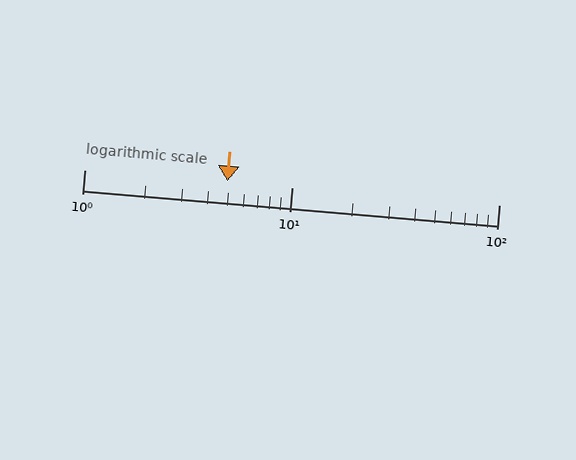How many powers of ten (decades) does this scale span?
The scale spans 2 decades, from 1 to 100.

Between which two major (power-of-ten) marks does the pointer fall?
The pointer is between 1 and 10.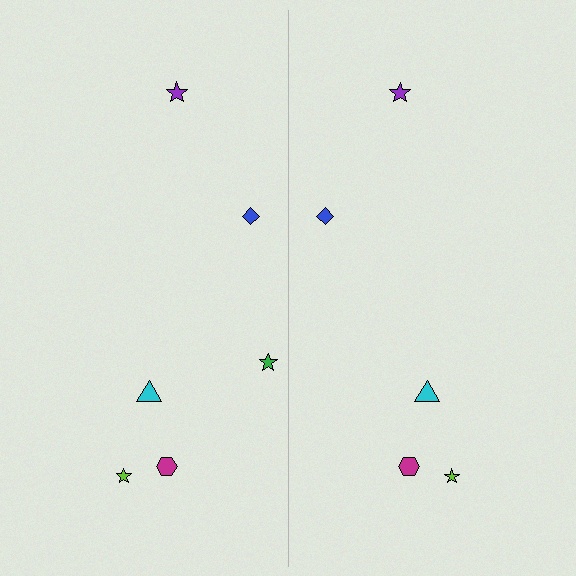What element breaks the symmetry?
A green star is missing from the right side.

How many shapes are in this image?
There are 11 shapes in this image.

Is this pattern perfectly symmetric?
No, the pattern is not perfectly symmetric. A green star is missing from the right side.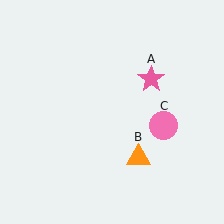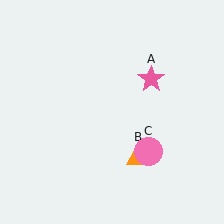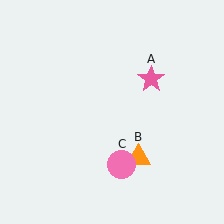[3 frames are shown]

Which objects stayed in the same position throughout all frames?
Pink star (object A) and orange triangle (object B) remained stationary.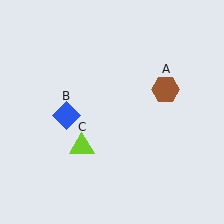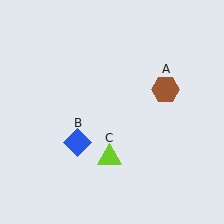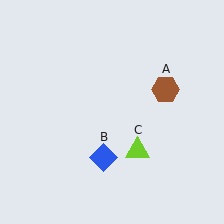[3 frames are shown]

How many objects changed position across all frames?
2 objects changed position: blue diamond (object B), lime triangle (object C).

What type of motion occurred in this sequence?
The blue diamond (object B), lime triangle (object C) rotated counterclockwise around the center of the scene.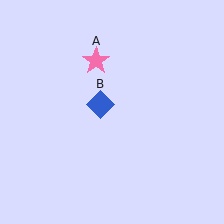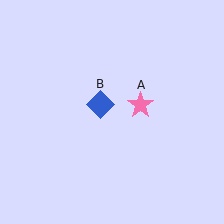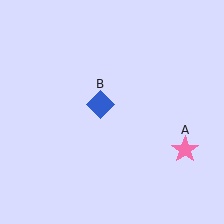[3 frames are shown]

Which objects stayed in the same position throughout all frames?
Blue diamond (object B) remained stationary.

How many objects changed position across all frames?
1 object changed position: pink star (object A).